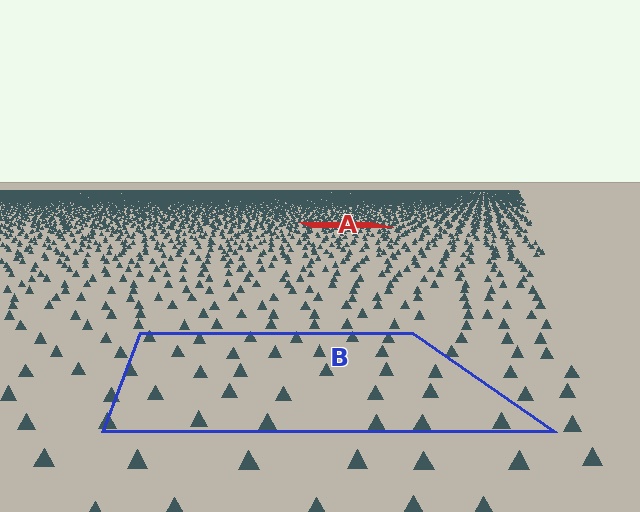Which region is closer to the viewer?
Region B is closer. The texture elements there are larger and more spread out.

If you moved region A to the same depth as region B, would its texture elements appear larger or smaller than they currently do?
They would appear larger. At a closer depth, the same texture elements are projected at a bigger on-screen size.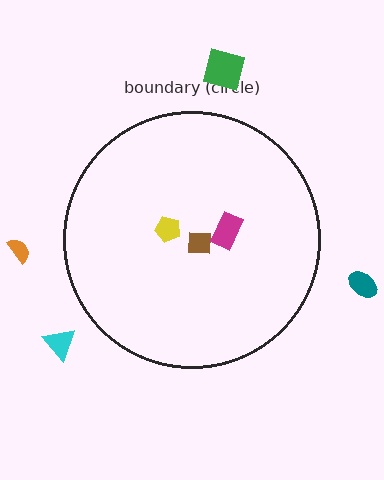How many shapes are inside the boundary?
3 inside, 4 outside.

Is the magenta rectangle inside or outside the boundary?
Inside.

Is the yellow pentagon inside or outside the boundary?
Inside.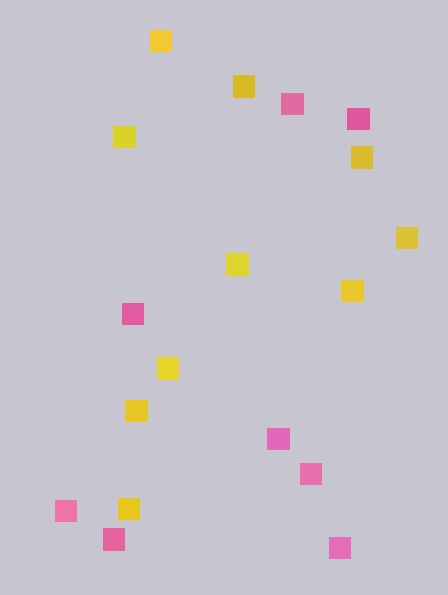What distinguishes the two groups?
There are 2 groups: one group of yellow squares (10) and one group of pink squares (8).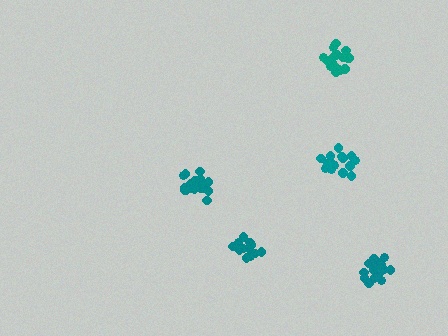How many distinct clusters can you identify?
There are 5 distinct clusters.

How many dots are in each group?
Group 1: 19 dots, Group 2: 19 dots, Group 3: 14 dots, Group 4: 18 dots, Group 5: 18 dots (88 total).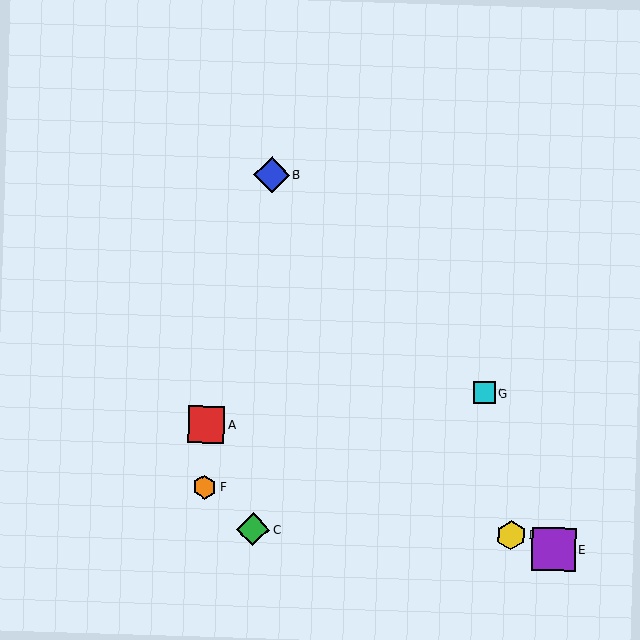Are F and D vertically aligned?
No, F is at x≈205 and D is at x≈511.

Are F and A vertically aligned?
Yes, both are at x≈205.